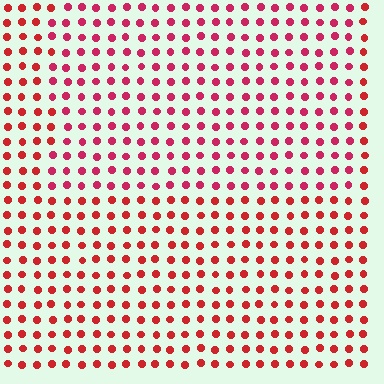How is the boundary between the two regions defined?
The boundary is defined purely by a slight shift in hue (about 20 degrees). Spacing, size, and orientation are identical on both sides.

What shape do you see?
I see a rectangle.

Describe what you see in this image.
The image is filled with small red elements in a uniform arrangement. A rectangle-shaped region is visible where the elements are tinted to a slightly different hue, forming a subtle color boundary.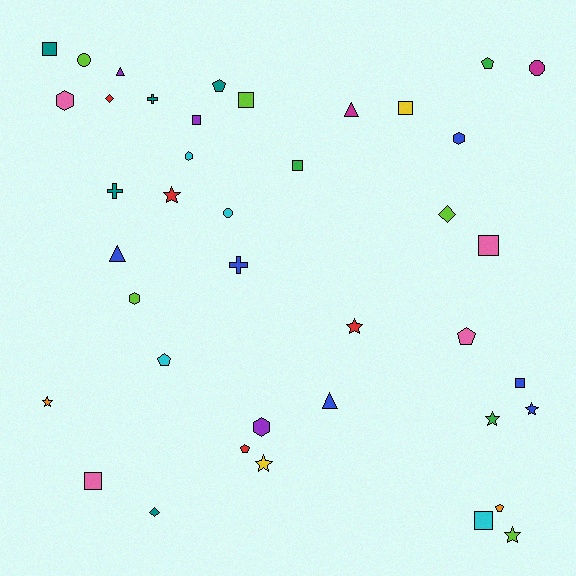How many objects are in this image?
There are 40 objects.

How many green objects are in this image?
There are 3 green objects.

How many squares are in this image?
There are 9 squares.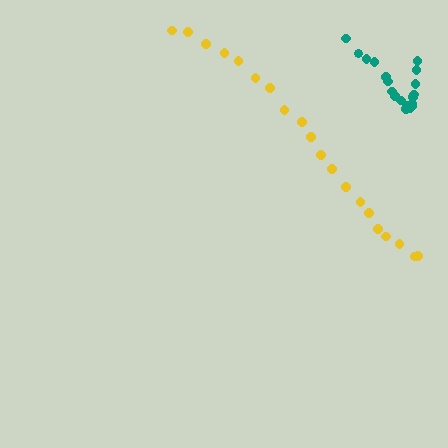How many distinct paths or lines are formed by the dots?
There are 2 distinct paths.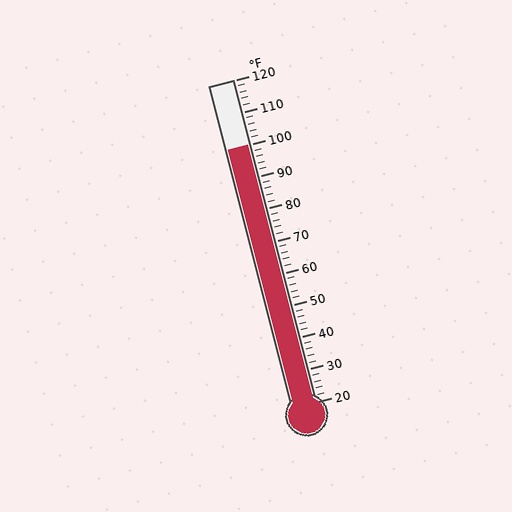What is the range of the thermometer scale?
The thermometer scale ranges from 20°F to 120°F.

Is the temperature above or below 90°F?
The temperature is above 90°F.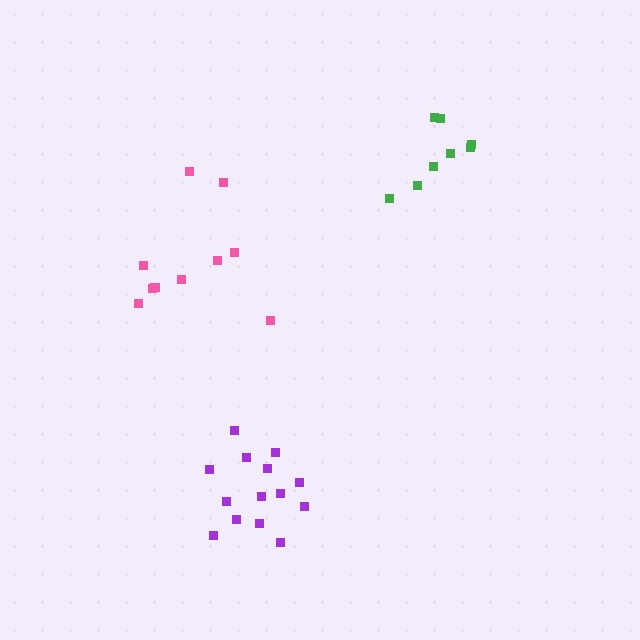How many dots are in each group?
Group 1: 14 dots, Group 2: 10 dots, Group 3: 8 dots (32 total).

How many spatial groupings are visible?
There are 3 spatial groupings.